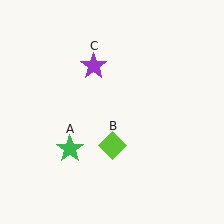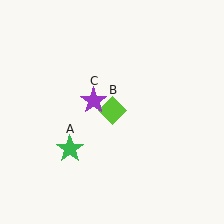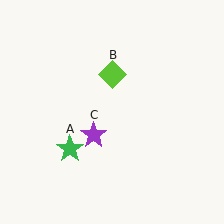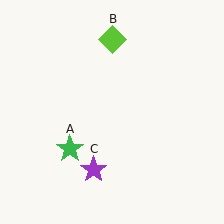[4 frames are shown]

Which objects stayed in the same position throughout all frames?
Green star (object A) remained stationary.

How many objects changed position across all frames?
2 objects changed position: lime diamond (object B), purple star (object C).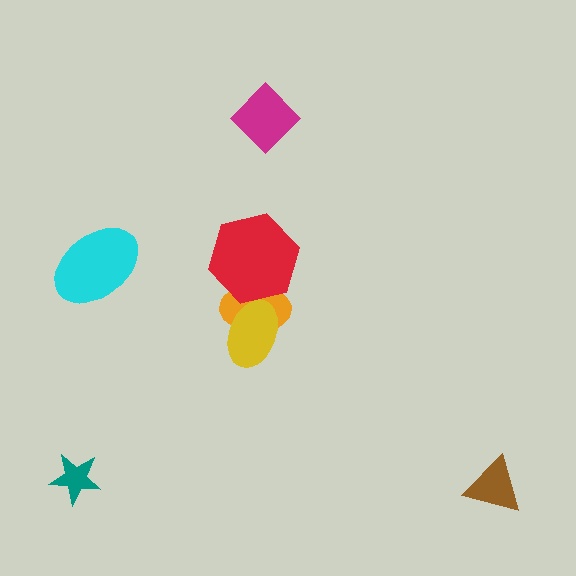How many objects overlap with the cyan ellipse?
0 objects overlap with the cyan ellipse.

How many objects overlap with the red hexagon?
1 object overlaps with the red hexagon.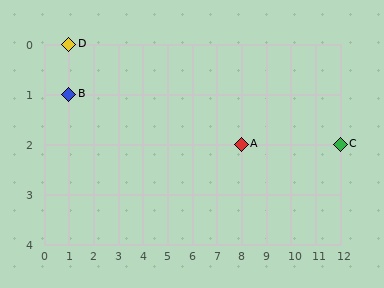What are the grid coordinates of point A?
Point A is at grid coordinates (8, 2).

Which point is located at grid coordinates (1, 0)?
Point D is at (1, 0).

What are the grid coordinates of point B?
Point B is at grid coordinates (1, 1).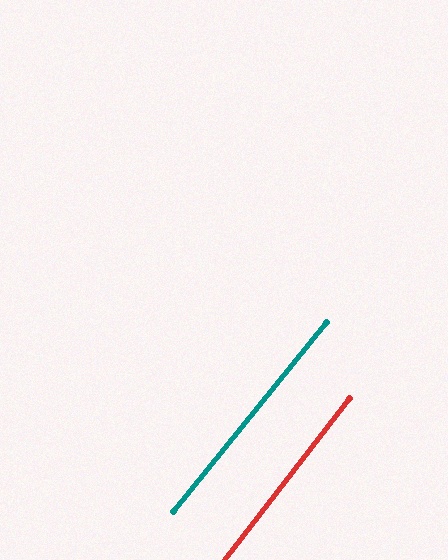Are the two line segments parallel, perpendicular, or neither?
Parallel — their directions differ by only 1.2°.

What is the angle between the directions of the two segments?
Approximately 1 degree.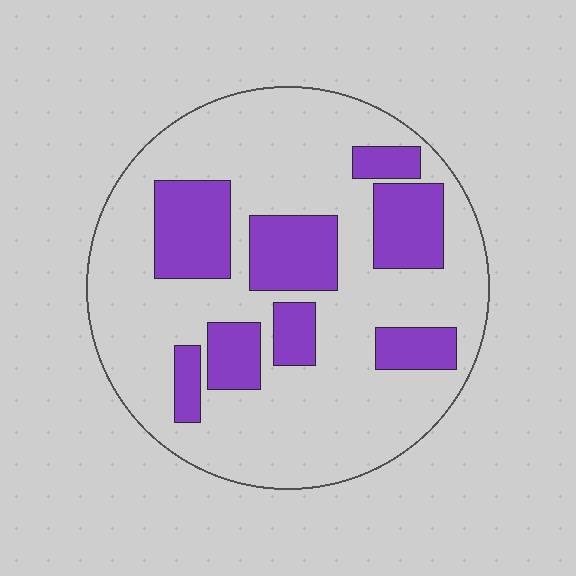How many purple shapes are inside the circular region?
8.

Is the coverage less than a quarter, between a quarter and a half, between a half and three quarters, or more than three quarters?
Between a quarter and a half.